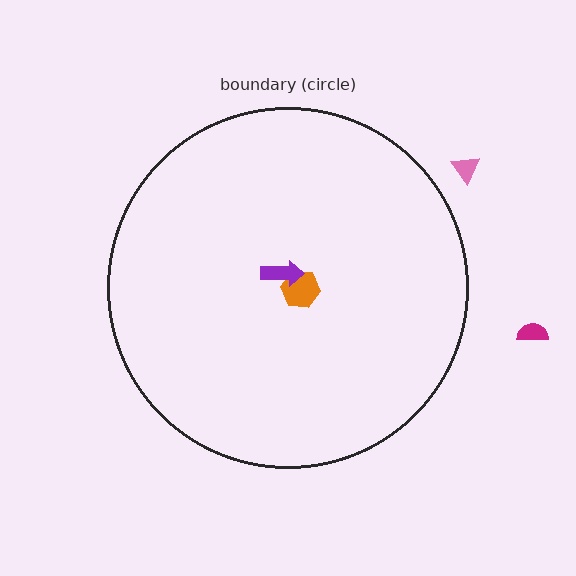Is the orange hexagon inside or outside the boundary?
Inside.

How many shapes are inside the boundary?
2 inside, 2 outside.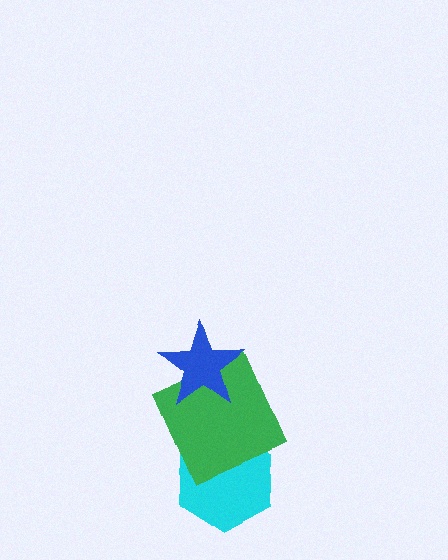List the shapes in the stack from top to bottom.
From top to bottom: the blue star, the green square, the cyan hexagon.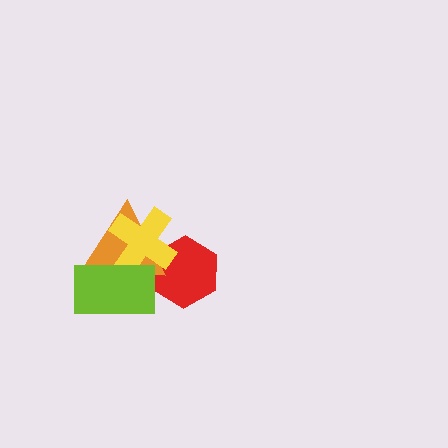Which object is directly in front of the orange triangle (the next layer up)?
The yellow cross is directly in front of the orange triangle.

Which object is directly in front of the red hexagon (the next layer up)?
The orange triangle is directly in front of the red hexagon.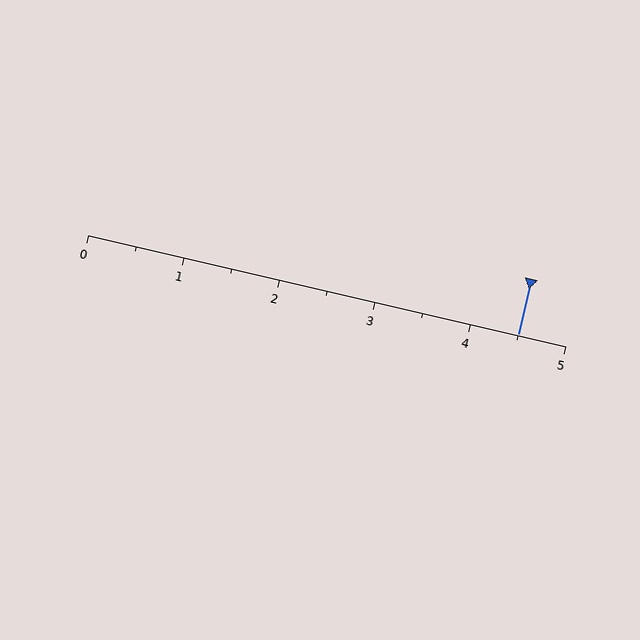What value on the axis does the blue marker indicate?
The marker indicates approximately 4.5.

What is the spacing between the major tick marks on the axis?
The major ticks are spaced 1 apart.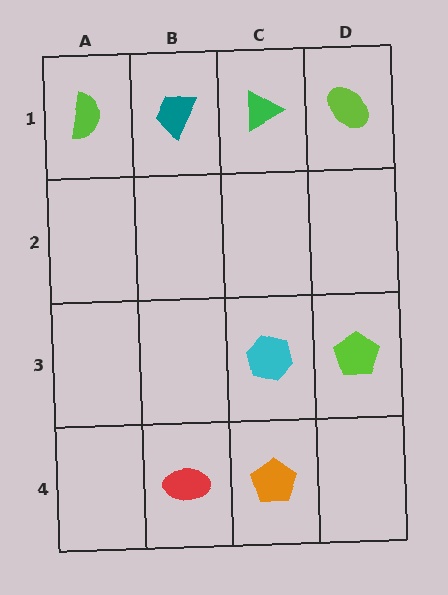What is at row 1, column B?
A teal trapezoid.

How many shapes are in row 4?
2 shapes.